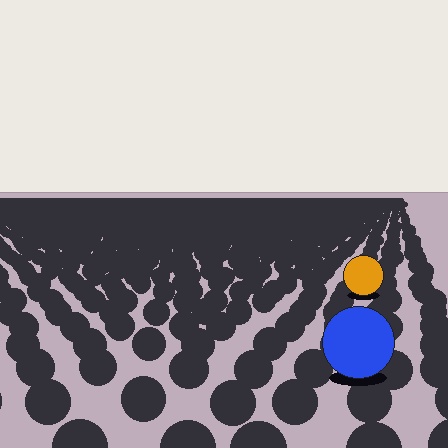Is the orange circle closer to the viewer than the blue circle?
No. The blue circle is closer — you can tell from the texture gradient: the ground texture is coarser near it.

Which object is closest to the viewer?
The blue circle is closest. The texture marks near it are larger and more spread out.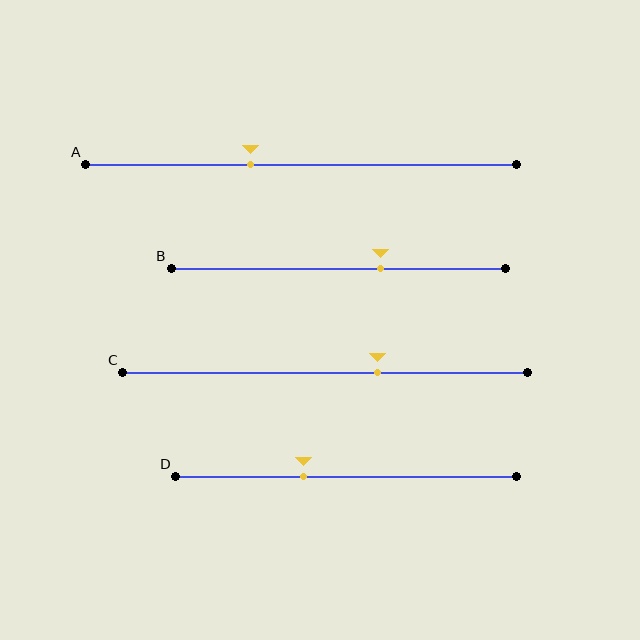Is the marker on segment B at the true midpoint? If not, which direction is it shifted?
No, the marker on segment B is shifted to the right by about 13% of the segment length.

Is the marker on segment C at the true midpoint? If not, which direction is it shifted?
No, the marker on segment C is shifted to the right by about 13% of the segment length.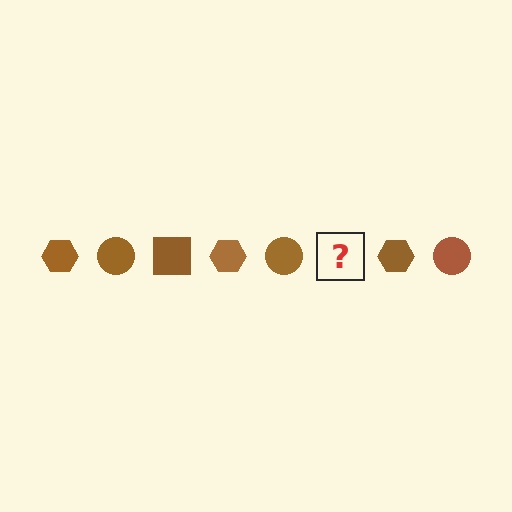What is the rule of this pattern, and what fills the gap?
The rule is that the pattern cycles through hexagon, circle, square shapes in brown. The gap should be filled with a brown square.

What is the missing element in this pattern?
The missing element is a brown square.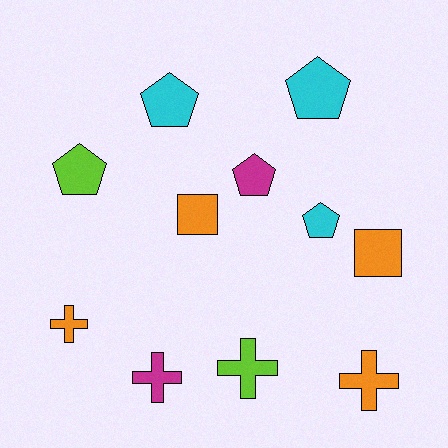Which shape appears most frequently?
Pentagon, with 5 objects.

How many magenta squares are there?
There are no magenta squares.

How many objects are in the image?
There are 11 objects.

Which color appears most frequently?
Orange, with 4 objects.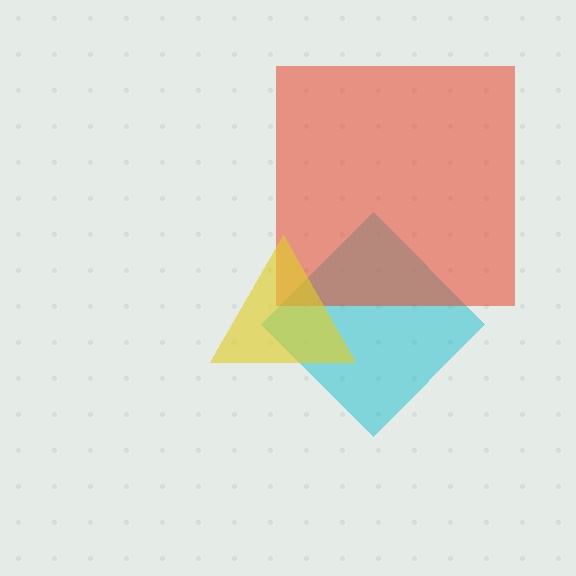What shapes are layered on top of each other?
The layered shapes are: a cyan diamond, a red square, a yellow triangle.